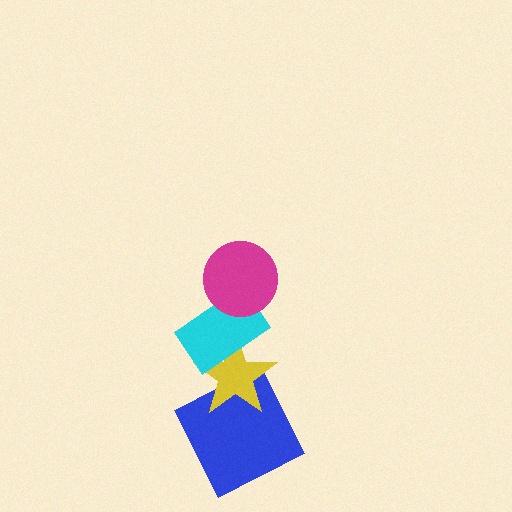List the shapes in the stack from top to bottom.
From top to bottom: the magenta circle, the cyan rectangle, the yellow star, the blue square.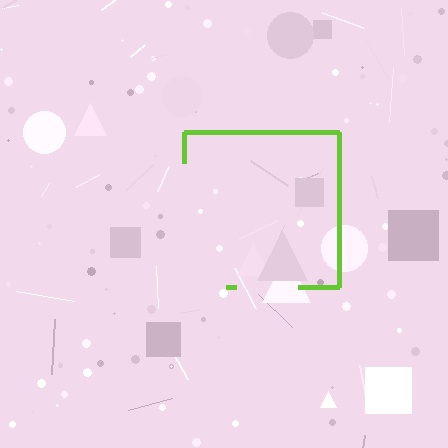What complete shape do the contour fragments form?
The contour fragments form a square.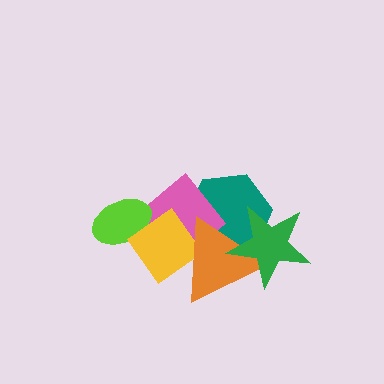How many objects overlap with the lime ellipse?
2 objects overlap with the lime ellipse.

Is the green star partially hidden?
No, no other shape covers it.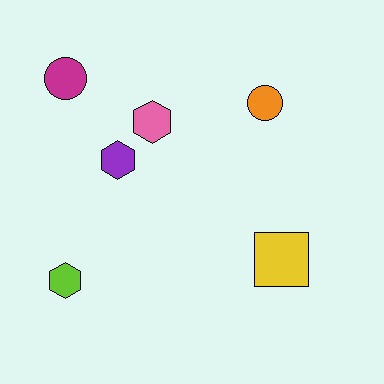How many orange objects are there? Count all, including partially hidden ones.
There is 1 orange object.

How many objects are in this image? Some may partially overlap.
There are 6 objects.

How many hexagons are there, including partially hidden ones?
There are 3 hexagons.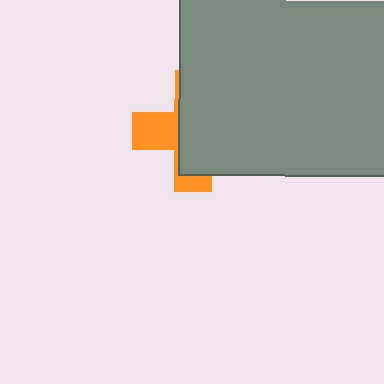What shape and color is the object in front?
The object in front is a gray rectangle.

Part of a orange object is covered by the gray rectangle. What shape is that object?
It is a cross.